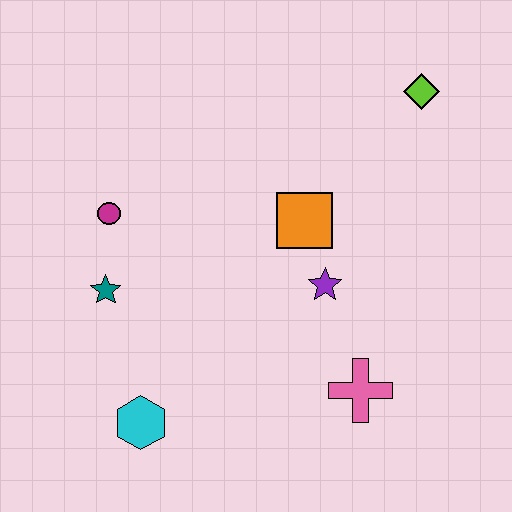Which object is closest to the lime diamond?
The orange square is closest to the lime diamond.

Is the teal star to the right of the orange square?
No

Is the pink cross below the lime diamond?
Yes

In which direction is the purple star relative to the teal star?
The purple star is to the right of the teal star.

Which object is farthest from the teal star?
The lime diamond is farthest from the teal star.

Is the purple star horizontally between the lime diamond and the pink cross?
No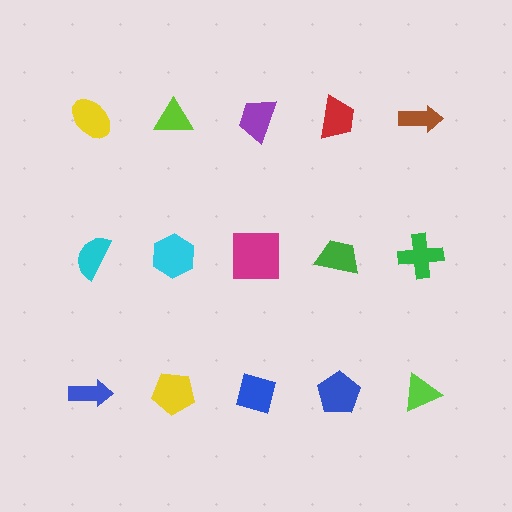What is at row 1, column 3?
A purple trapezoid.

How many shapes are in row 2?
5 shapes.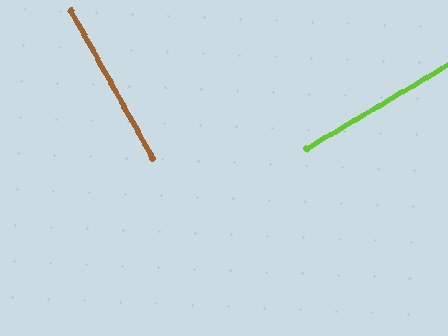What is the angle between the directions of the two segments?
Approximately 89 degrees.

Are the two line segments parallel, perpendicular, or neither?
Perpendicular — they meet at approximately 89°.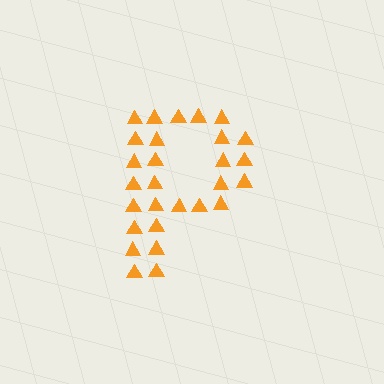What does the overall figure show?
The overall figure shows the letter P.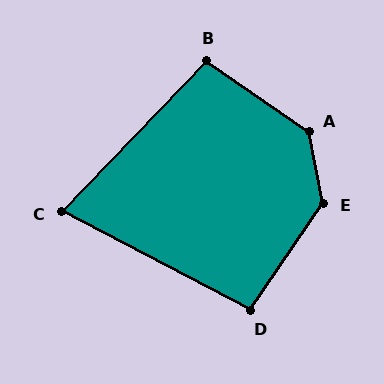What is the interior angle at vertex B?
Approximately 99 degrees (obtuse).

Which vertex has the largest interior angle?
A, at approximately 135 degrees.